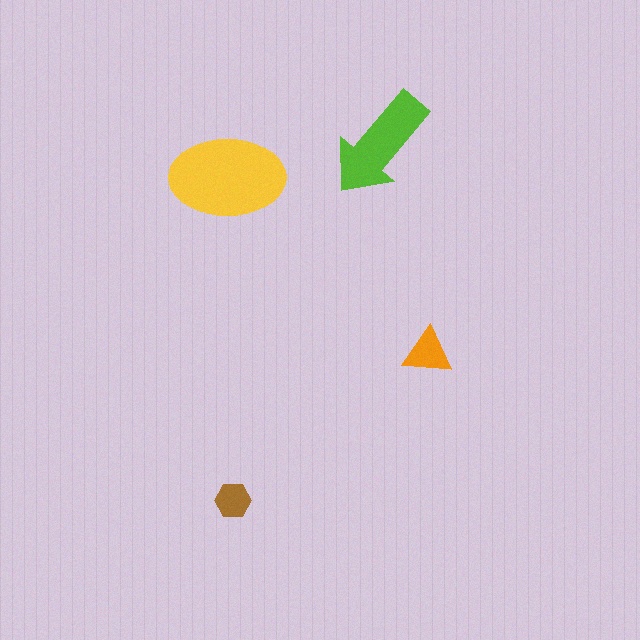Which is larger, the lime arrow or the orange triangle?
The lime arrow.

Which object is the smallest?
The brown hexagon.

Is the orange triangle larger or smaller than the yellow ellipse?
Smaller.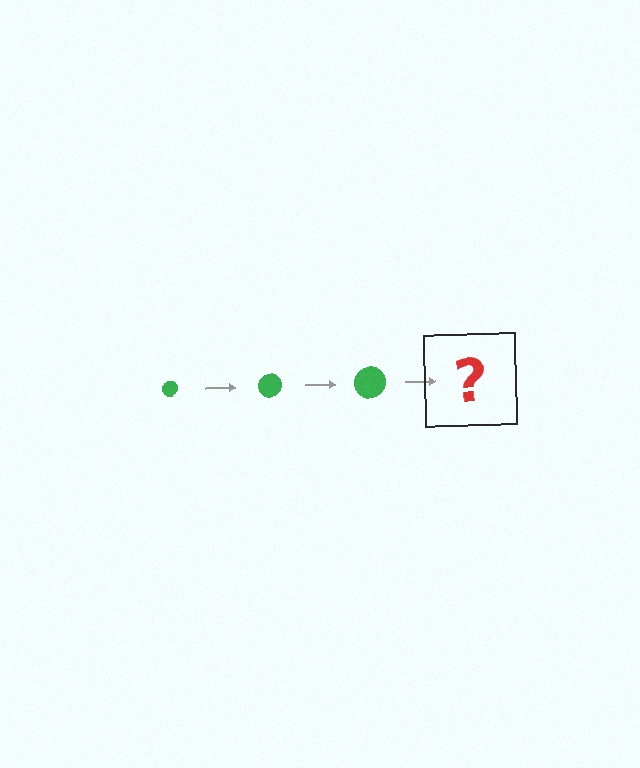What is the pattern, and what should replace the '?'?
The pattern is that the circle gets progressively larger each step. The '?' should be a green circle, larger than the previous one.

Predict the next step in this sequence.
The next step is a green circle, larger than the previous one.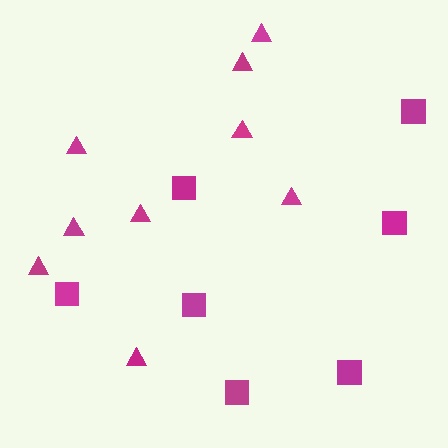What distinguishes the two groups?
There are 2 groups: one group of squares (7) and one group of triangles (9).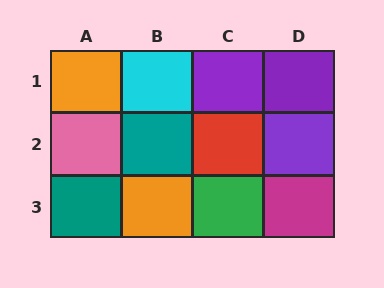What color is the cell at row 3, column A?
Teal.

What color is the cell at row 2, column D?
Purple.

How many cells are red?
1 cell is red.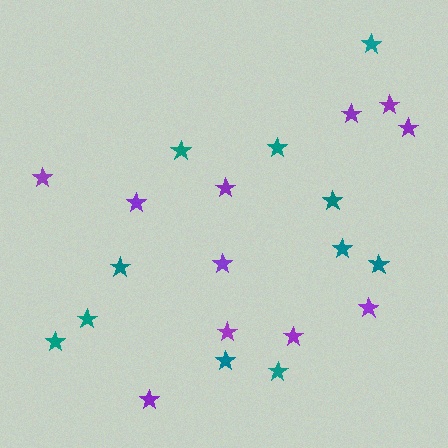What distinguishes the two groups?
There are 2 groups: one group of teal stars (11) and one group of purple stars (11).